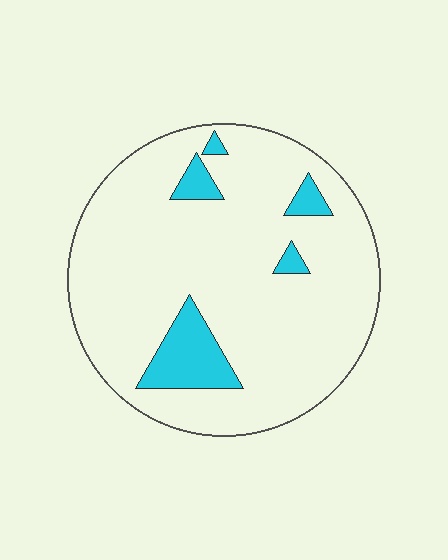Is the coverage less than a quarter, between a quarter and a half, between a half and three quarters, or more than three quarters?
Less than a quarter.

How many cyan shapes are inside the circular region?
5.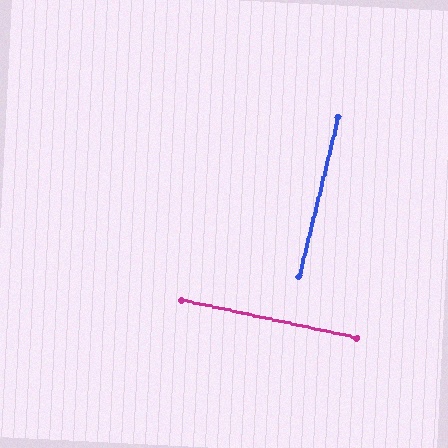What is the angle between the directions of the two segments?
Approximately 88 degrees.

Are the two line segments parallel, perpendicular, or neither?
Perpendicular — they meet at approximately 88°.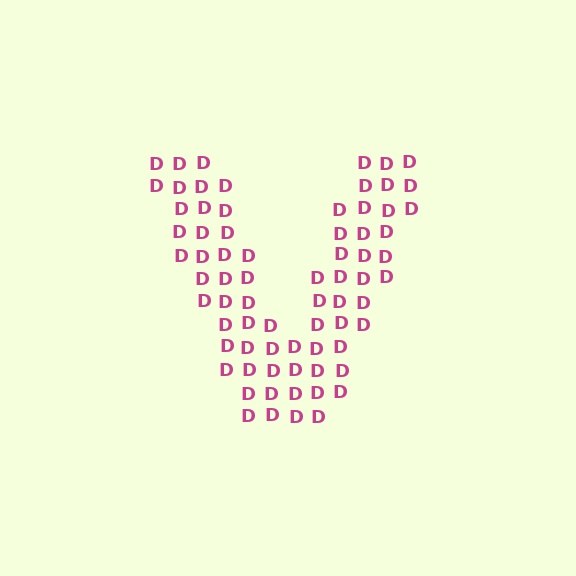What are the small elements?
The small elements are letter D's.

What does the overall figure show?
The overall figure shows the letter V.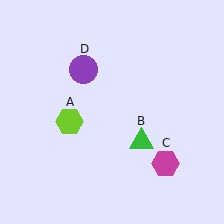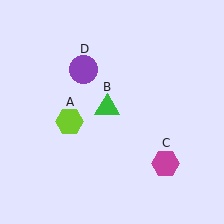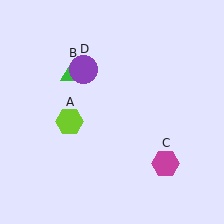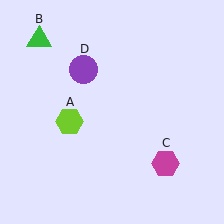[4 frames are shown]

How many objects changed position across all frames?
1 object changed position: green triangle (object B).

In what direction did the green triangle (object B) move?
The green triangle (object B) moved up and to the left.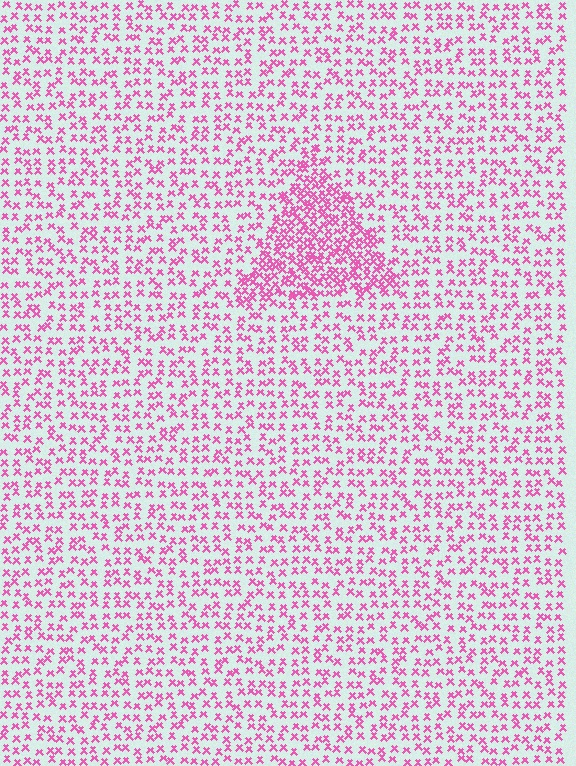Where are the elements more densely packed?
The elements are more densely packed inside the triangle boundary.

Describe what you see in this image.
The image contains small pink elements arranged at two different densities. A triangle-shaped region is visible where the elements are more densely packed than the surrounding area.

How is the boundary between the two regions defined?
The boundary is defined by a change in element density (approximately 2.1x ratio). All elements are the same color, size, and shape.